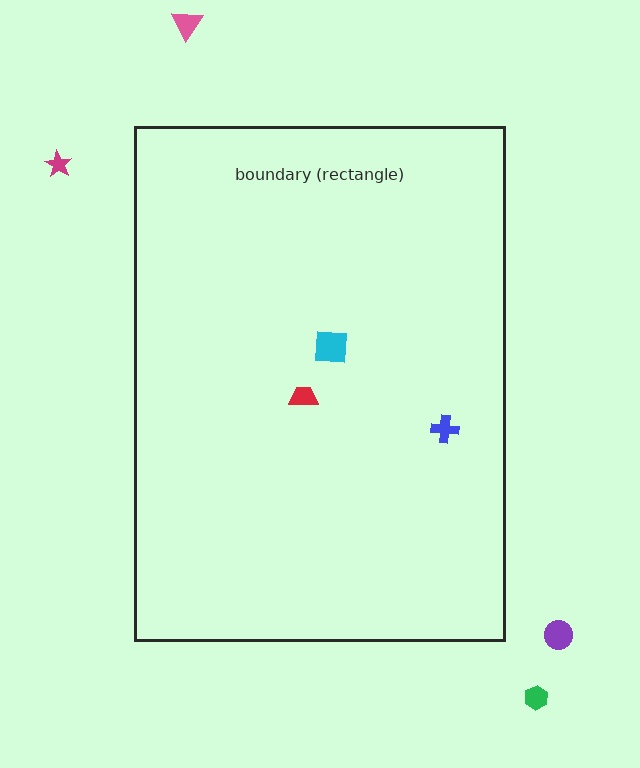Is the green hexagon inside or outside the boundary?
Outside.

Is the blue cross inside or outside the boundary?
Inside.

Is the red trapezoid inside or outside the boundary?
Inside.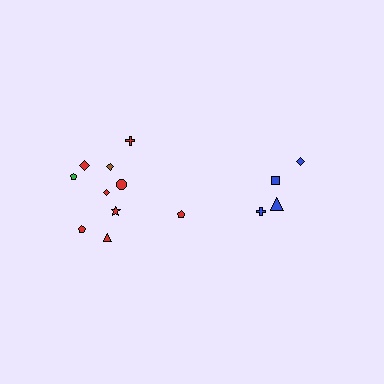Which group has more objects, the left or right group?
The left group.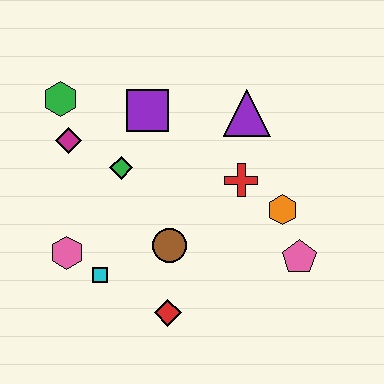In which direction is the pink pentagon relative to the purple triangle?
The pink pentagon is below the purple triangle.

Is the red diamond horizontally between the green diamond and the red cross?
Yes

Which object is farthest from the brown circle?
The green hexagon is farthest from the brown circle.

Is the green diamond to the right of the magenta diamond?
Yes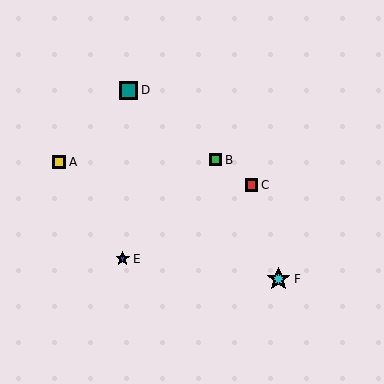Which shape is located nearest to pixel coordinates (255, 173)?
The red square (labeled C) at (252, 185) is nearest to that location.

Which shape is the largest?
The cyan star (labeled F) is the largest.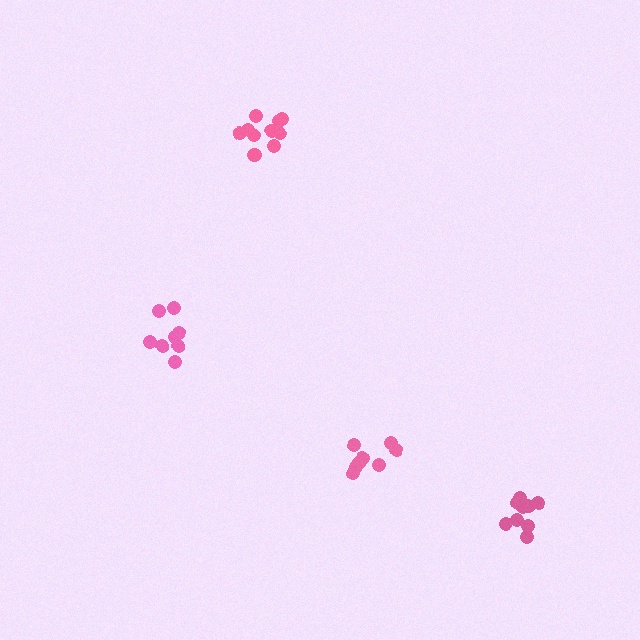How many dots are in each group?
Group 1: 10 dots, Group 2: 10 dots, Group 3: 8 dots, Group 4: 9 dots (37 total).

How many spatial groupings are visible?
There are 4 spatial groupings.